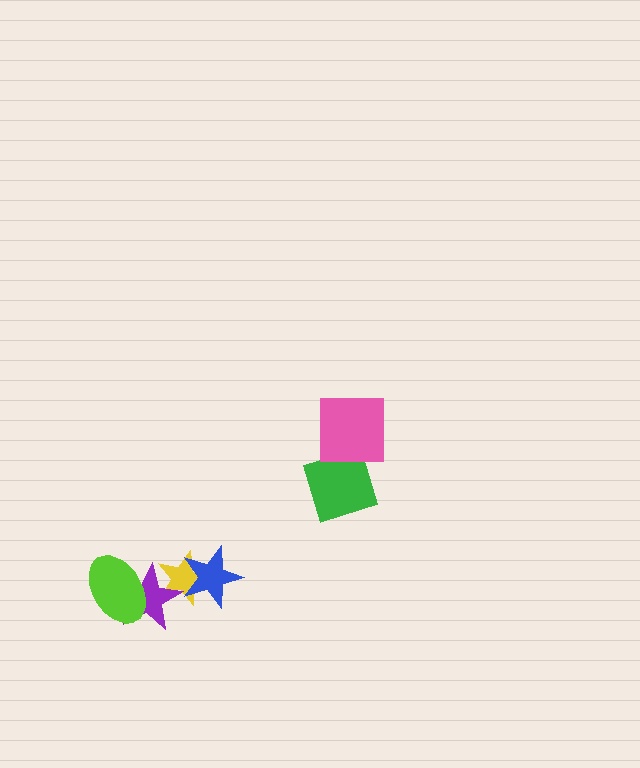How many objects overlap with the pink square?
1 object overlaps with the pink square.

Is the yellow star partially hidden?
Yes, it is partially covered by another shape.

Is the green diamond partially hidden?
Yes, it is partially covered by another shape.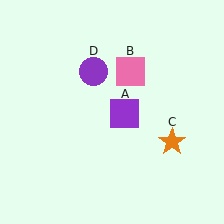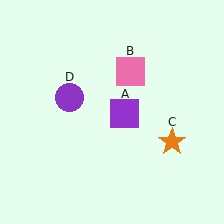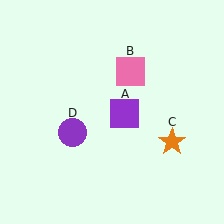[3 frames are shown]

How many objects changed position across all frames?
1 object changed position: purple circle (object D).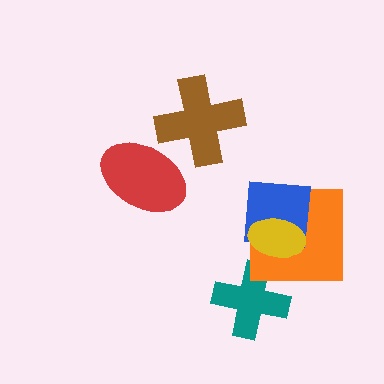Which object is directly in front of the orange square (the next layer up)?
The blue square is directly in front of the orange square.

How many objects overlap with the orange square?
2 objects overlap with the orange square.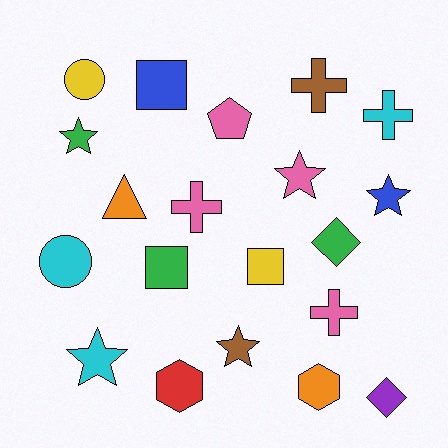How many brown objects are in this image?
There are 2 brown objects.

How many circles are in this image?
There are 2 circles.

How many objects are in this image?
There are 20 objects.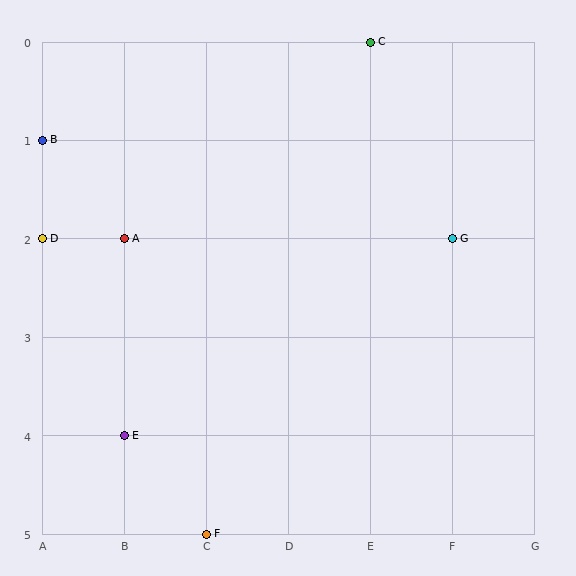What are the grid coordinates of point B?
Point B is at grid coordinates (A, 1).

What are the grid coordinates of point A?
Point A is at grid coordinates (B, 2).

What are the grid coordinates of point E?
Point E is at grid coordinates (B, 4).